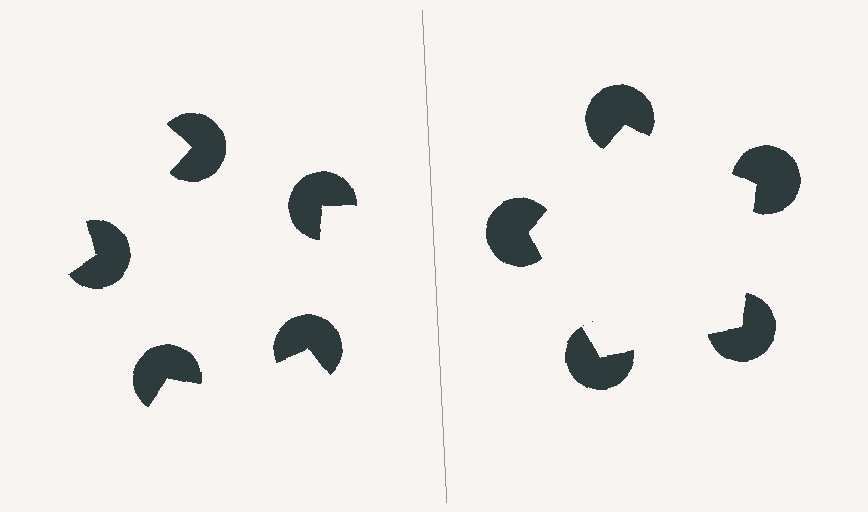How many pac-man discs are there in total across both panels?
10 — 5 on each side.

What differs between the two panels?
The pac-man discs are positioned identically on both sides; only the wedge orientations differ. On the right they align to a pentagon; on the left they are misaligned.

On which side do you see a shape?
An illusory pentagon appears on the right side. On the left side the wedge cuts are rotated, so no coherent shape forms.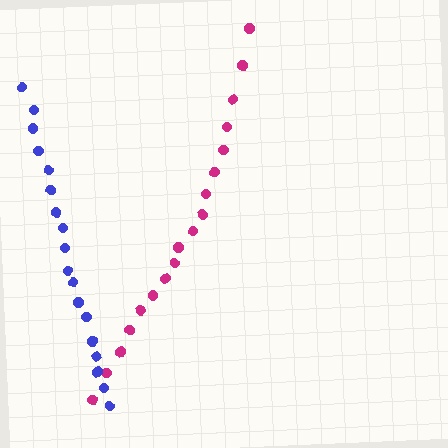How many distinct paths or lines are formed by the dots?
There are 2 distinct paths.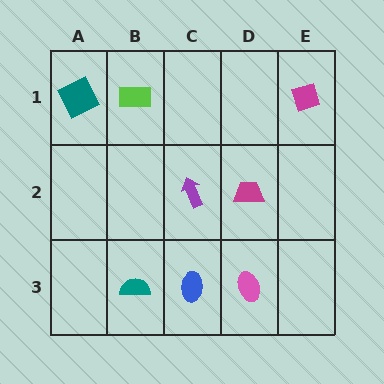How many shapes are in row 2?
2 shapes.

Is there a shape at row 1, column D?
No, that cell is empty.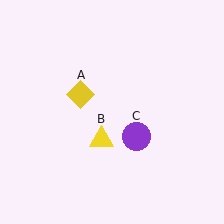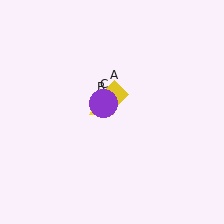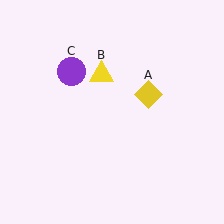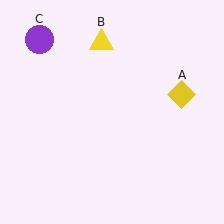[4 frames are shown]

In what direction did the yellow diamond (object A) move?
The yellow diamond (object A) moved right.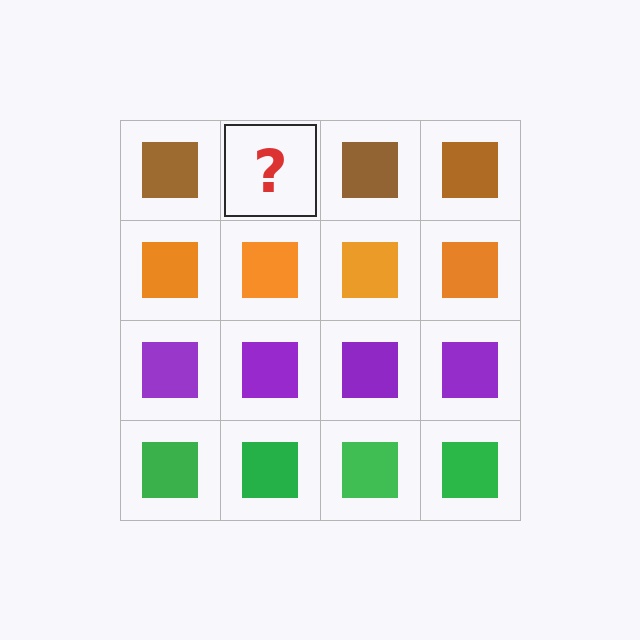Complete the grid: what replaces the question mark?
The question mark should be replaced with a brown square.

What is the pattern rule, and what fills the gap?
The rule is that each row has a consistent color. The gap should be filled with a brown square.